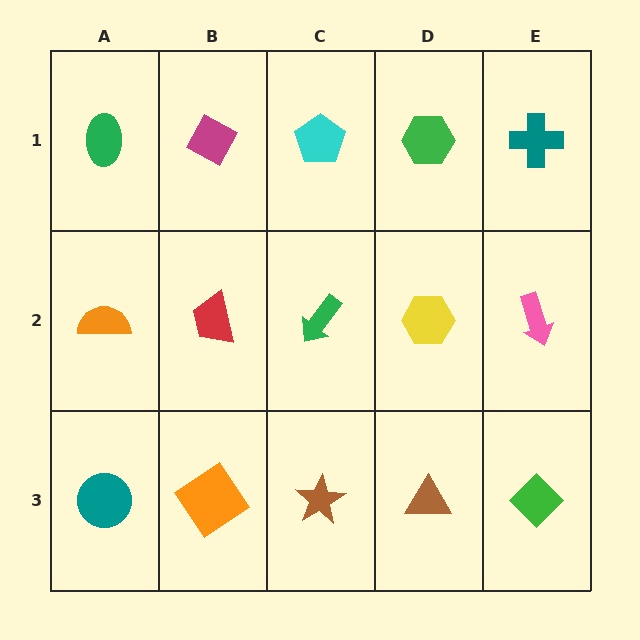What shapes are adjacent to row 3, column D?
A yellow hexagon (row 2, column D), a brown star (row 3, column C), a green diamond (row 3, column E).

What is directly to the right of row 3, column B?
A brown star.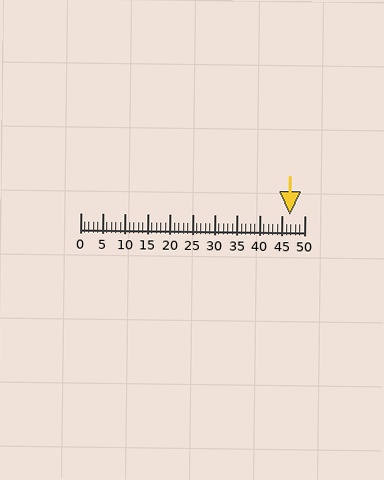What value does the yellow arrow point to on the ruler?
The yellow arrow points to approximately 47.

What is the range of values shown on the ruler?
The ruler shows values from 0 to 50.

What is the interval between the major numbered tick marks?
The major tick marks are spaced 5 units apart.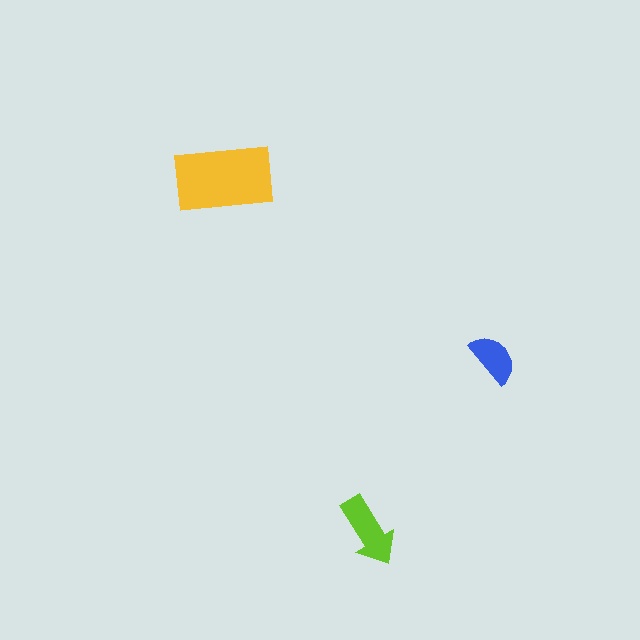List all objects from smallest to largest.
The blue semicircle, the lime arrow, the yellow rectangle.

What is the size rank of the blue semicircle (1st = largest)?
3rd.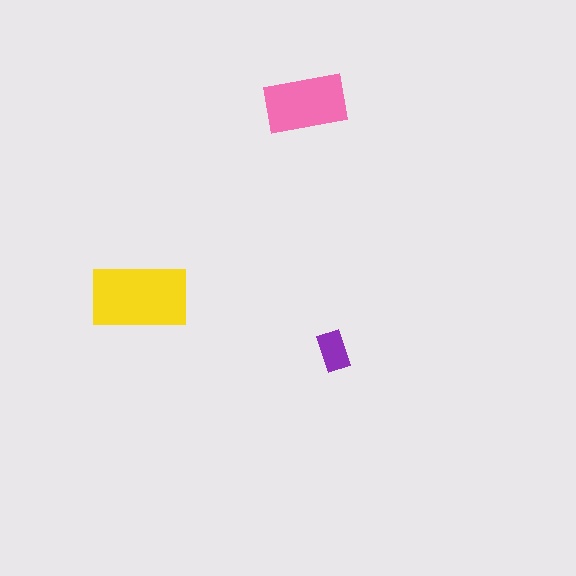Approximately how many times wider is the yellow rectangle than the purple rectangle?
About 2.5 times wider.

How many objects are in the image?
There are 3 objects in the image.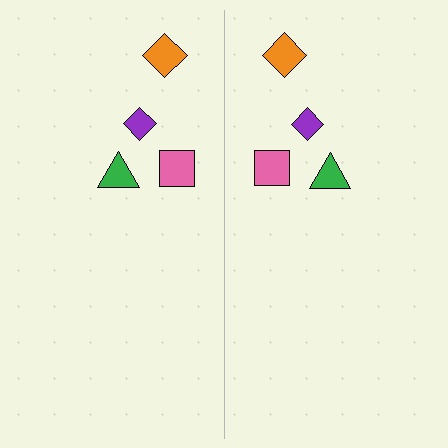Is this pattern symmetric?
Yes, this pattern has bilateral (reflection) symmetry.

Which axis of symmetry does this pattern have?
The pattern has a vertical axis of symmetry running through the center of the image.